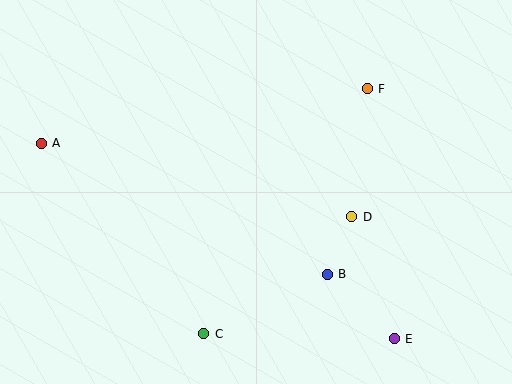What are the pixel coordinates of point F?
Point F is at (367, 89).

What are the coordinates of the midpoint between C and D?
The midpoint between C and D is at (278, 275).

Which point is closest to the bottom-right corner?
Point E is closest to the bottom-right corner.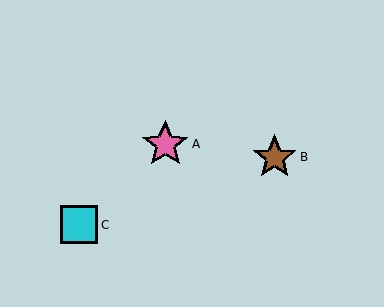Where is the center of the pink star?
The center of the pink star is at (165, 144).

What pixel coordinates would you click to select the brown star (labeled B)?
Click at (275, 157) to select the brown star B.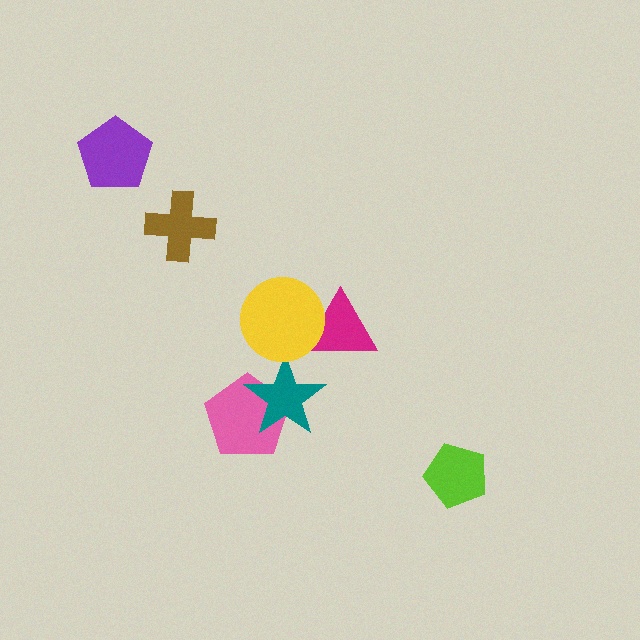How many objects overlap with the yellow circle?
1 object overlaps with the yellow circle.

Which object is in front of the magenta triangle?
The yellow circle is in front of the magenta triangle.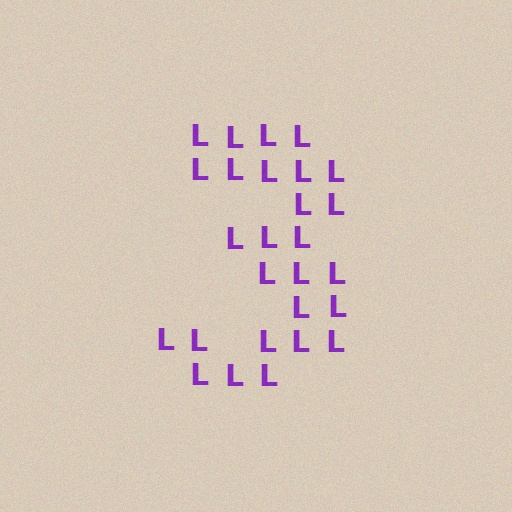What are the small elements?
The small elements are letter L's.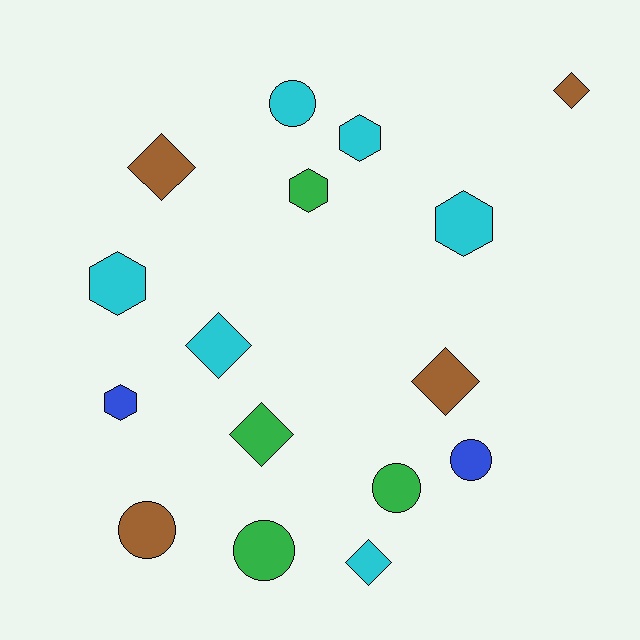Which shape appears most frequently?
Diamond, with 6 objects.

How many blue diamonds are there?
There are no blue diamonds.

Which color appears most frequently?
Cyan, with 6 objects.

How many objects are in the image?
There are 16 objects.